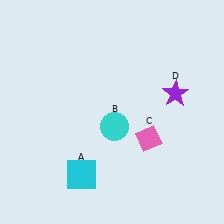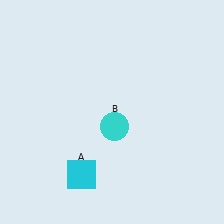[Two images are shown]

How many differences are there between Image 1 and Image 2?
There are 2 differences between the two images.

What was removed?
The pink diamond (C), the purple star (D) were removed in Image 2.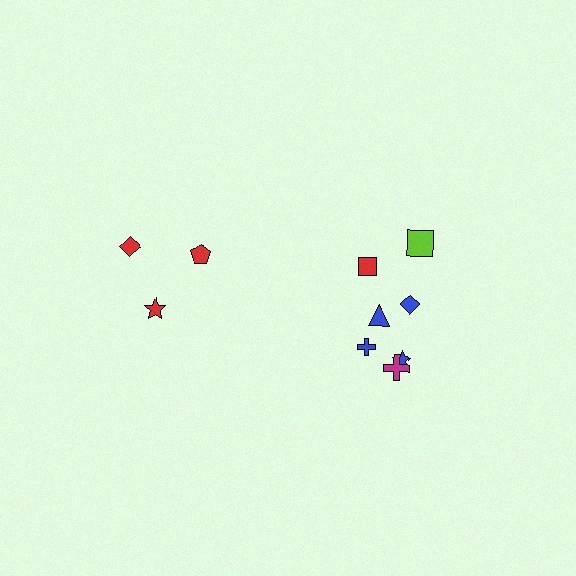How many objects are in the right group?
There are 7 objects.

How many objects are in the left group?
There are 3 objects.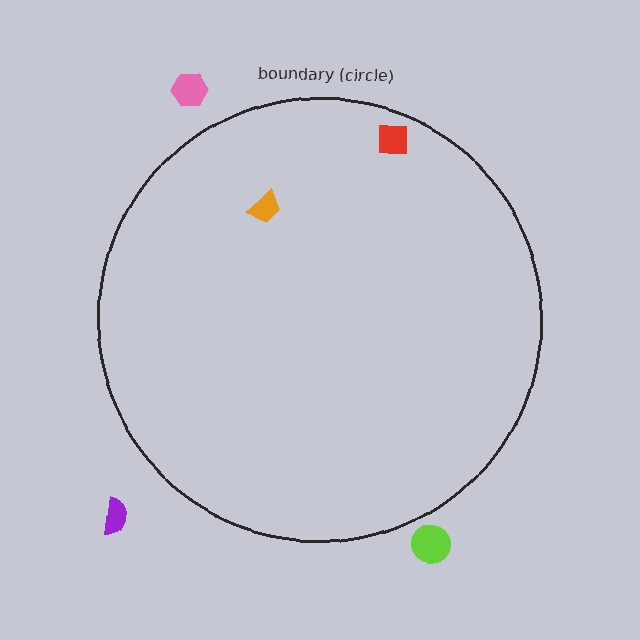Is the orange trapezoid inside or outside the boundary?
Inside.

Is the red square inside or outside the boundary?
Inside.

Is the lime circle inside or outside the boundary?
Outside.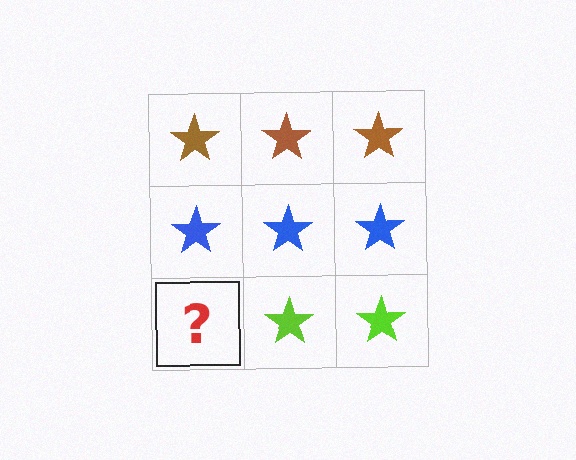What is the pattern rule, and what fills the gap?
The rule is that each row has a consistent color. The gap should be filled with a lime star.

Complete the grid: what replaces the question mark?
The question mark should be replaced with a lime star.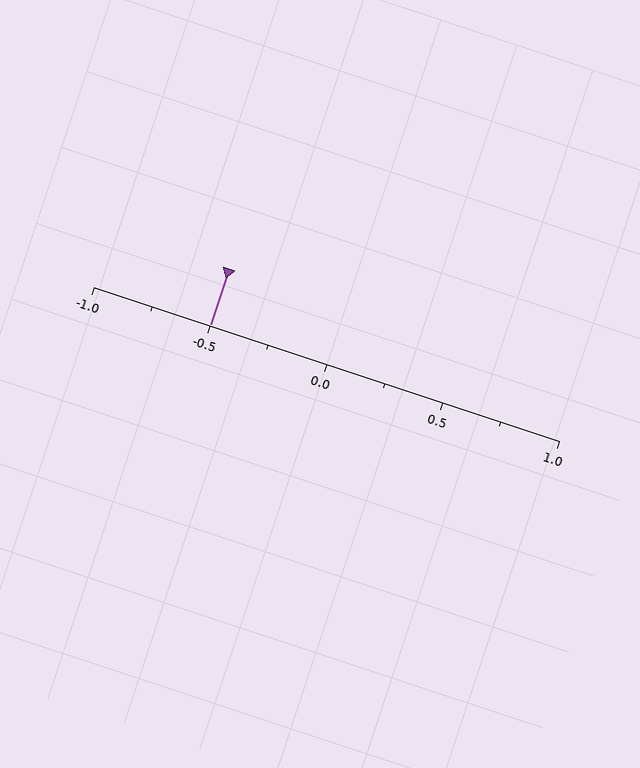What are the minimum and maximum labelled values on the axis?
The axis runs from -1.0 to 1.0.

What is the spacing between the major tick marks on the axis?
The major ticks are spaced 0.5 apart.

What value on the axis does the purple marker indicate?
The marker indicates approximately -0.5.